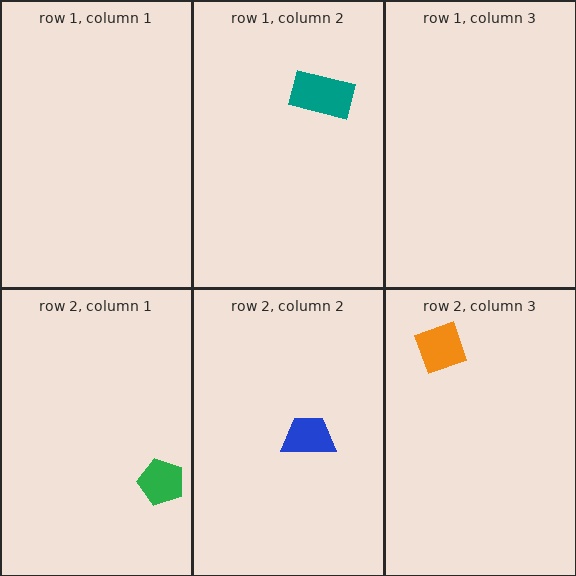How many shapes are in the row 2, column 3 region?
1.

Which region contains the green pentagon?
The row 2, column 1 region.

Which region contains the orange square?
The row 2, column 3 region.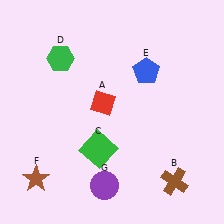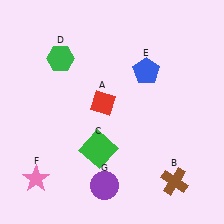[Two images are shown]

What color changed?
The star (F) changed from brown in Image 1 to pink in Image 2.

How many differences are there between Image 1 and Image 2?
There is 1 difference between the two images.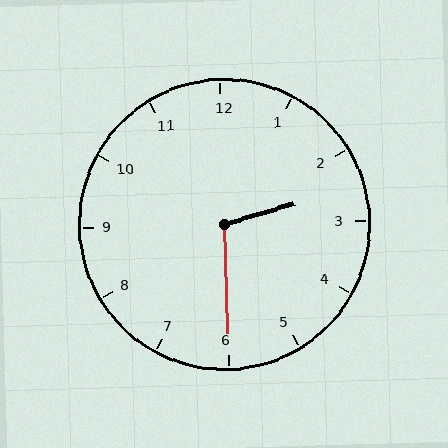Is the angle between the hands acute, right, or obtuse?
It is obtuse.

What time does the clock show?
2:30.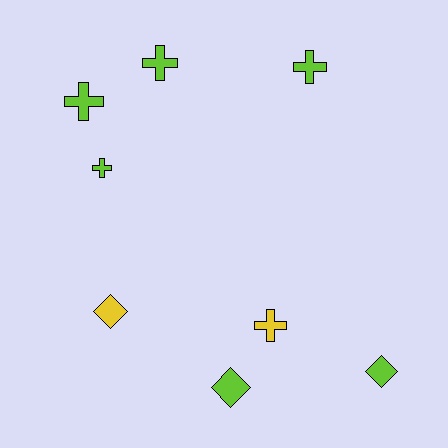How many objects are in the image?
There are 8 objects.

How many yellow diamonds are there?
There is 1 yellow diamond.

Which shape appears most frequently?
Cross, with 5 objects.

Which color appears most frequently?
Lime, with 6 objects.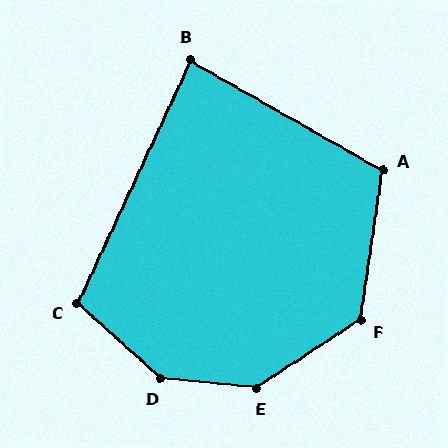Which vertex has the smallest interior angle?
B, at approximately 85 degrees.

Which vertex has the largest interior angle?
D, at approximately 144 degrees.